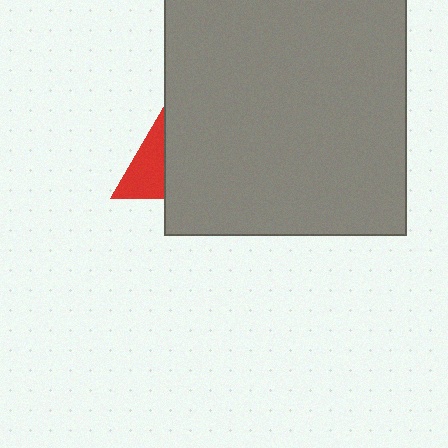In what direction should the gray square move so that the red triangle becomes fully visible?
The gray square should move right. That is the shortest direction to clear the overlap and leave the red triangle fully visible.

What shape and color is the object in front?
The object in front is a gray square.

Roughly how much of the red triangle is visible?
A small part of it is visible (roughly 32%).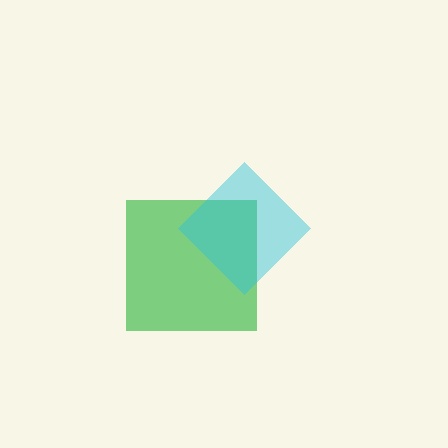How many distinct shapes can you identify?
There are 2 distinct shapes: a green square, a cyan diamond.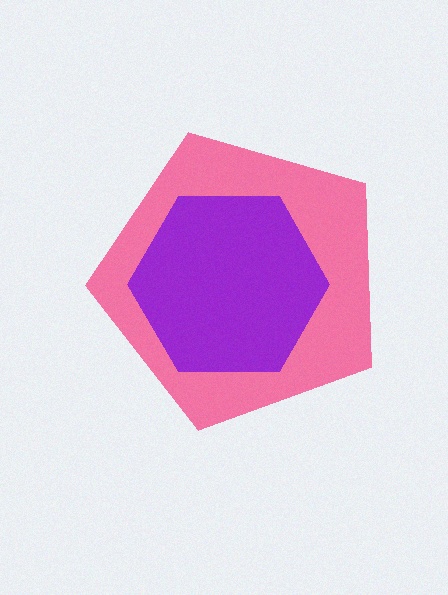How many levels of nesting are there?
2.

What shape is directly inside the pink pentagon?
The purple hexagon.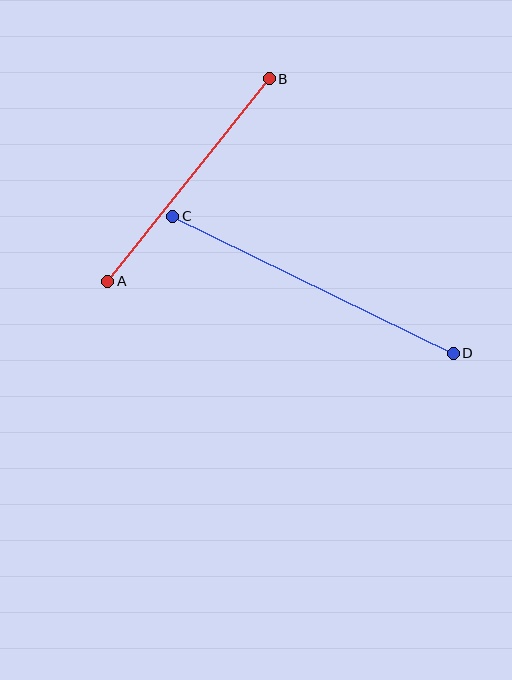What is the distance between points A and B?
The distance is approximately 259 pixels.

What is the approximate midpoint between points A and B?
The midpoint is at approximately (188, 180) pixels.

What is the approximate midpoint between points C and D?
The midpoint is at approximately (313, 285) pixels.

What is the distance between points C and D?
The distance is approximately 313 pixels.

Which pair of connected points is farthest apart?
Points C and D are farthest apart.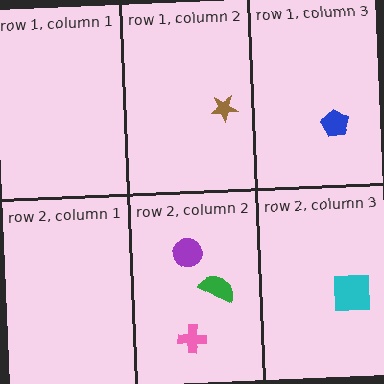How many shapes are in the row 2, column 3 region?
1.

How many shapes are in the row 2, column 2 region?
3.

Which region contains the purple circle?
The row 2, column 2 region.